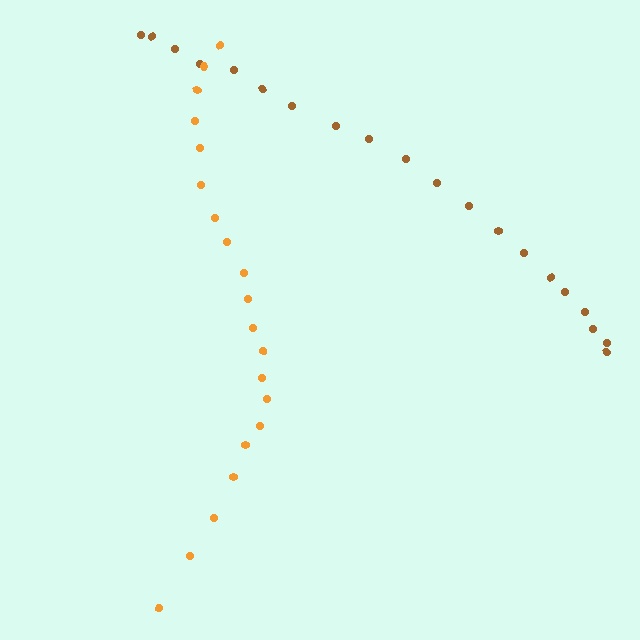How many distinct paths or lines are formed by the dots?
There are 2 distinct paths.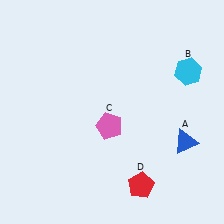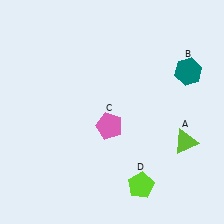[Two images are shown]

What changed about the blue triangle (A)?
In Image 1, A is blue. In Image 2, it changed to lime.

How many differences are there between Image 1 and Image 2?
There are 3 differences between the two images.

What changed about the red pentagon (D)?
In Image 1, D is red. In Image 2, it changed to lime.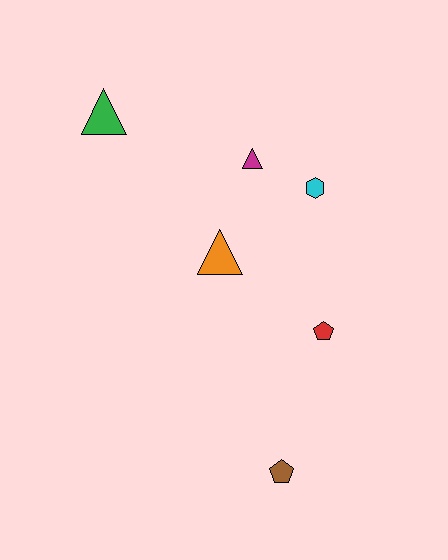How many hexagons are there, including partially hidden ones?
There is 1 hexagon.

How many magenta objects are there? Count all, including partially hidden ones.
There is 1 magenta object.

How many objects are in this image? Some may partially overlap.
There are 6 objects.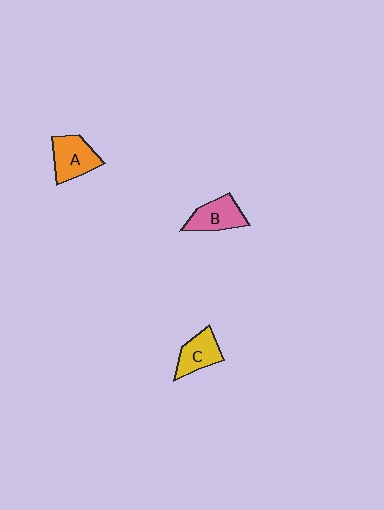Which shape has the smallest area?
Shape C (yellow).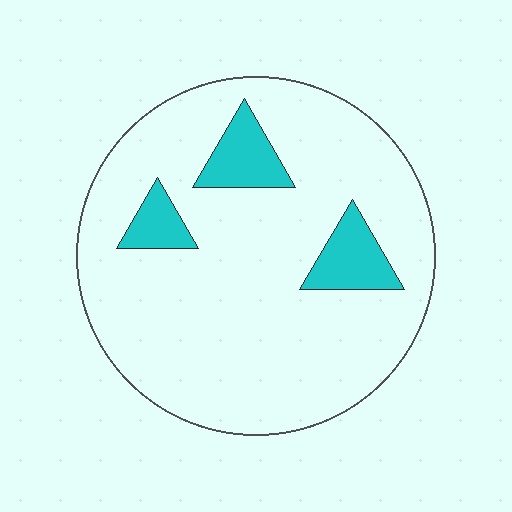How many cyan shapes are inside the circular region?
3.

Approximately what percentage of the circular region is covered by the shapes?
Approximately 10%.